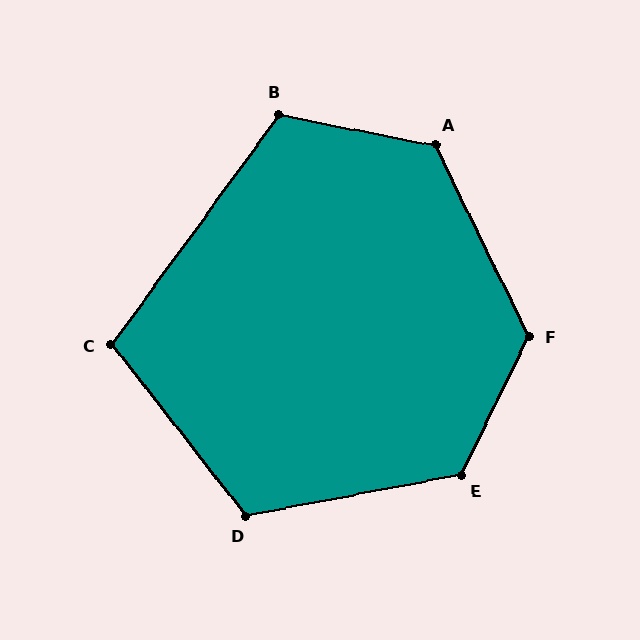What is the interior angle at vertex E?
Approximately 127 degrees (obtuse).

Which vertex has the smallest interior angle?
C, at approximately 106 degrees.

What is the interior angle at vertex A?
Approximately 127 degrees (obtuse).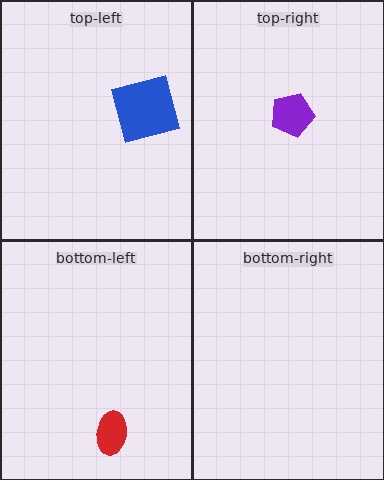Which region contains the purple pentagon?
The top-right region.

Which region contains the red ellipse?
The bottom-left region.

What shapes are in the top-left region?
The blue square.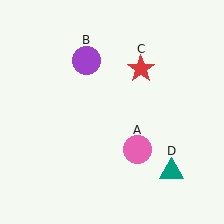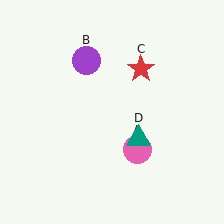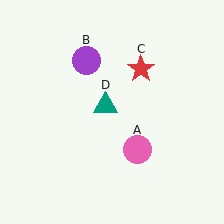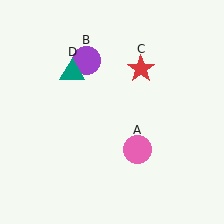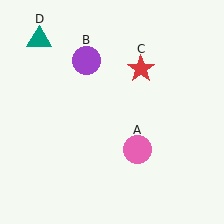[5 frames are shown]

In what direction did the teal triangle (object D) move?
The teal triangle (object D) moved up and to the left.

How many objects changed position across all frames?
1 object changed position: teal triangle (object D).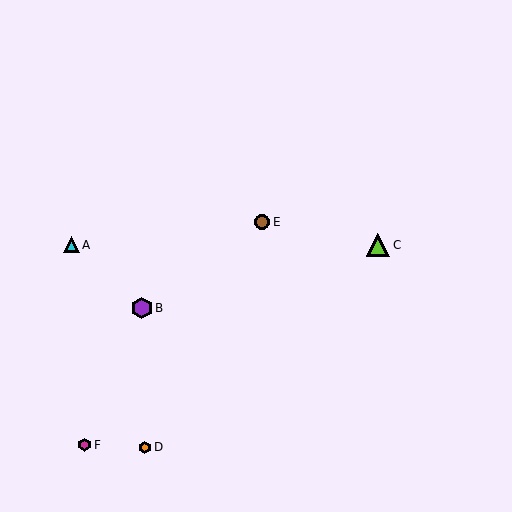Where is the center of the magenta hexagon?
The center of the magenta hexagon is at (84, 445).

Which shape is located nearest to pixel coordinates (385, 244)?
The lime triangle (labeled C) at (378, 245) is nearest to that location.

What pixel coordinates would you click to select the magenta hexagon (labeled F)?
Click at (84, 445) to select the magenta hexagon F.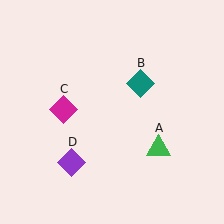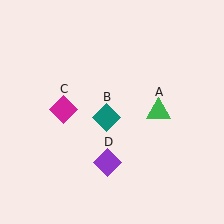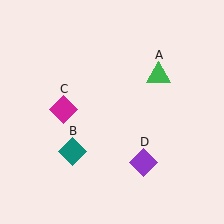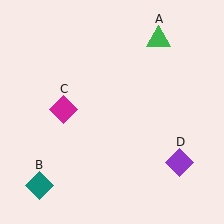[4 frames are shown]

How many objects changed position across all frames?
3 objects changed position: green triangle (object A), teal diamond (object B), purple diamond (object D).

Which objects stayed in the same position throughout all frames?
Magenta diamond (object C) remained stationary.